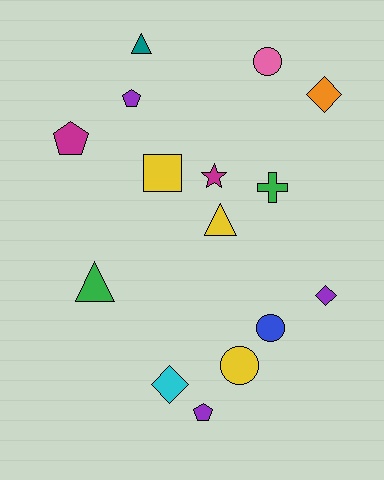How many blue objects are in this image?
There is 1 blue object.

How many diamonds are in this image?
There are 3 diamonds.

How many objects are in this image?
There are 15 objects.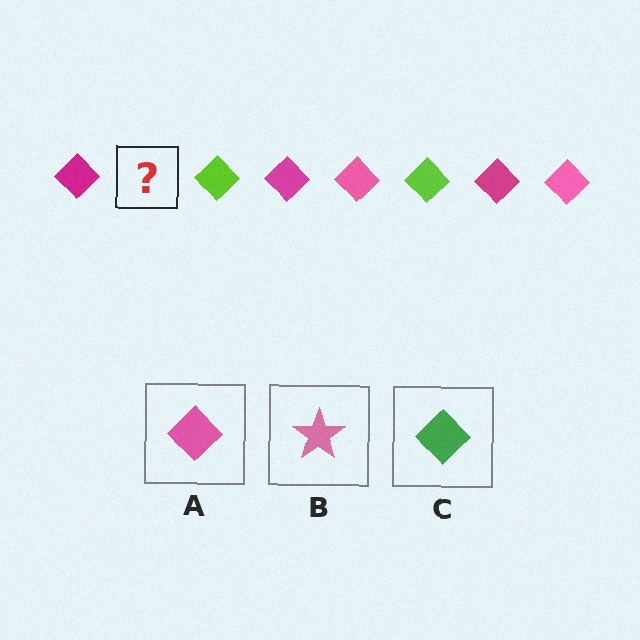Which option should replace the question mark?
Option A.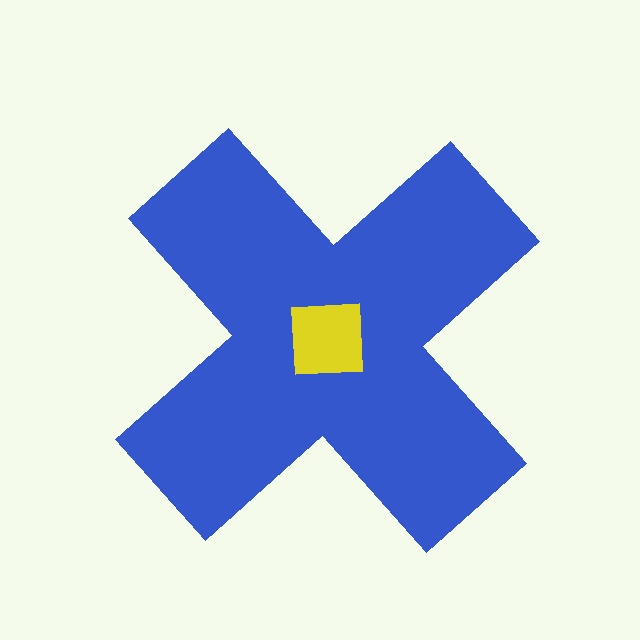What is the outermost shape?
The blue cross.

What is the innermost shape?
The yellow square.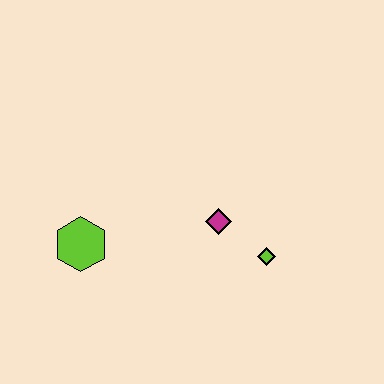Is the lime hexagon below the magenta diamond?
Yes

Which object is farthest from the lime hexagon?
The lime diamond is farthest from the lime hexagon.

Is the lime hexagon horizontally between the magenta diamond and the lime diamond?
No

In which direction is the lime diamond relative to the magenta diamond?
The lime diamond is to the right of the magenta diamond.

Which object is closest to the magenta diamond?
The lime diamond is closest to the magenta diamond.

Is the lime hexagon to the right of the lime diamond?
No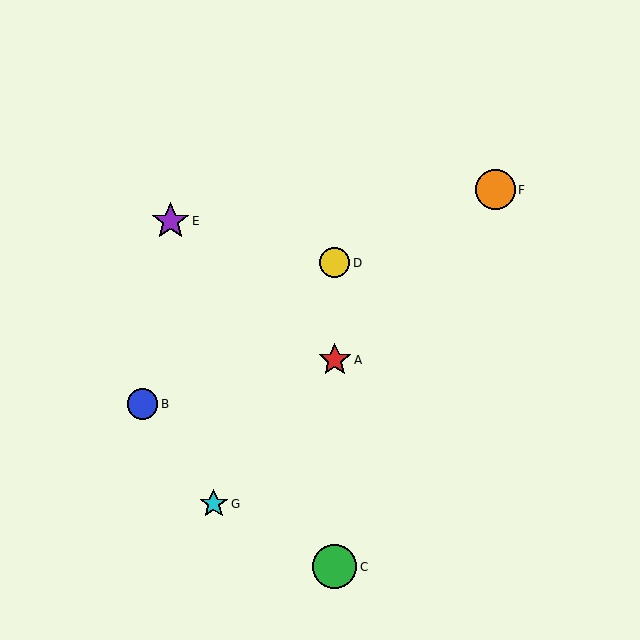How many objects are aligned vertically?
3 objects (A, C, D) are aligned vertically.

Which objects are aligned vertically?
Objects A, C, D are aligned vertically.